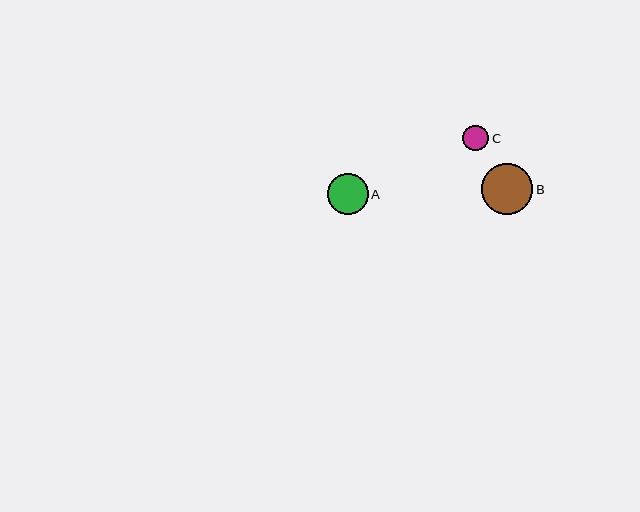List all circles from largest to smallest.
From largest to smallest: B, A, C.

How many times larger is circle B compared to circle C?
Circle B is approximately 2.0 times the size of circle C.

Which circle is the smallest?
Circle C is the smallest with a size of approximately 26 pixels.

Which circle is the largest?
Circle B is the largest with a size of approximately 51 pixels.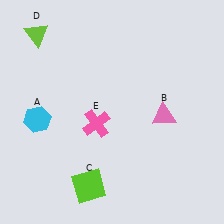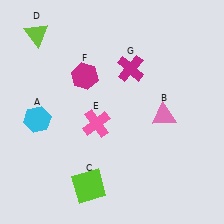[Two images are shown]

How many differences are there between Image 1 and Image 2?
There are 2 differences between the two images.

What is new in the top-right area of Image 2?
A magenta cross (G) was added in the top-right area of Image 2.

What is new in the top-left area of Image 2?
A magenta hexagon (F) was added in the top-left area of Image 2.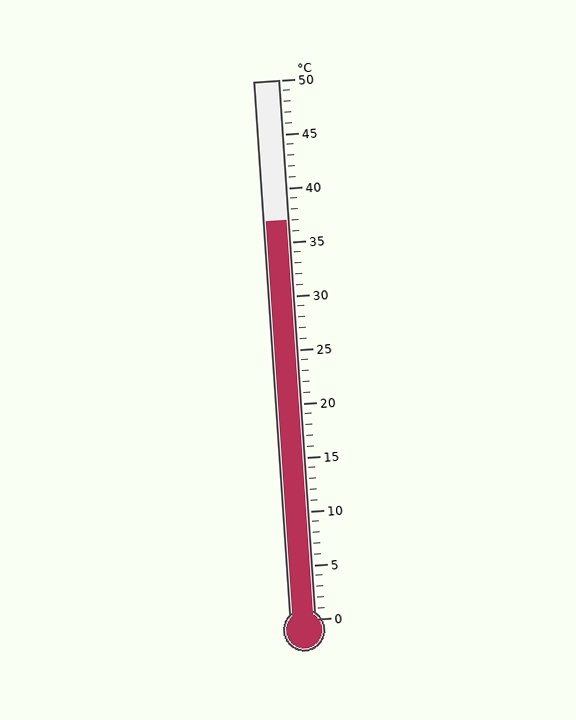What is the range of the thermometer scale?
The thermometer scale ranges from 0°C to 50°C.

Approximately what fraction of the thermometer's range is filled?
The thermometer is filled to approximately 75% of its range.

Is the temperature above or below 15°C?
The temperature is above 15°C.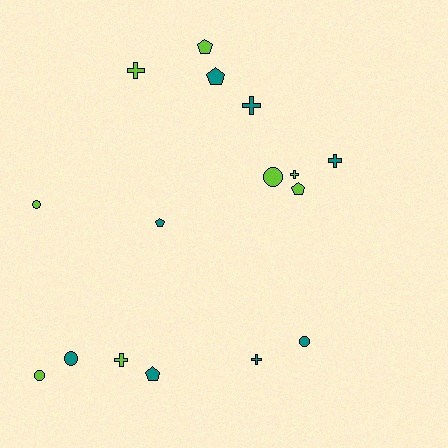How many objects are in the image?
There are 16 objects.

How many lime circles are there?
There are 3 lime circles.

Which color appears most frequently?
Teal, with 8 objects.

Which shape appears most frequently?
Cross, with 6 objects.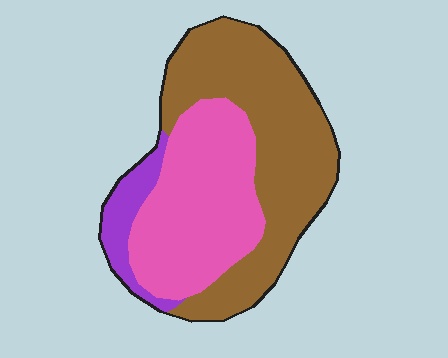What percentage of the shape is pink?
Pink covers about 40% of the shape.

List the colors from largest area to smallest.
From largest to smallest: brown, pink, purple.